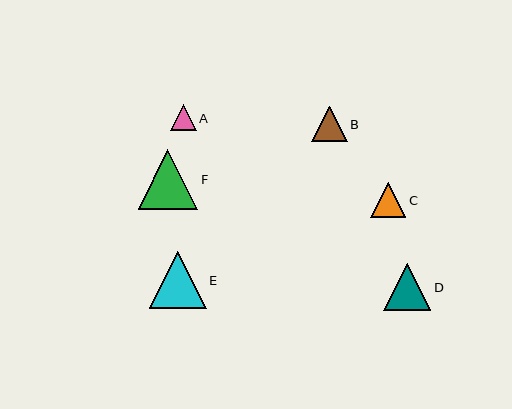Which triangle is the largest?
Triangle F is the largest with a size of approximately 60 pixels.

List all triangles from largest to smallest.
From largest to smallest: F, E, D, B, C, A.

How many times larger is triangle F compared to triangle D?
Triangle F is approximately 1.3 times the size of triangle D.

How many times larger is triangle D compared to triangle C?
Triangle D is approximately 1.3 times the size of triangle C.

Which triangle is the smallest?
Triangle A is the smallest with a size of approximately 25 pixels.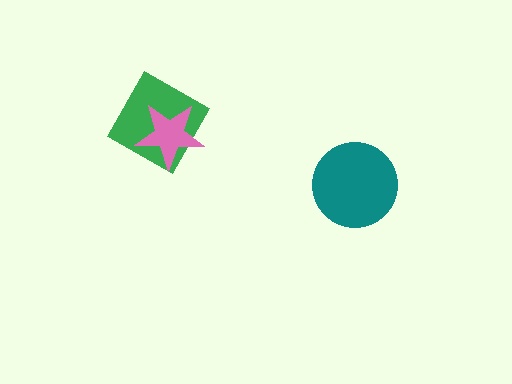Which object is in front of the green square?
The pink star is in front of the green square.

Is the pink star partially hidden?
No, no other shape covers it.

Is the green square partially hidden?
Yes, it is partially covered by another shape.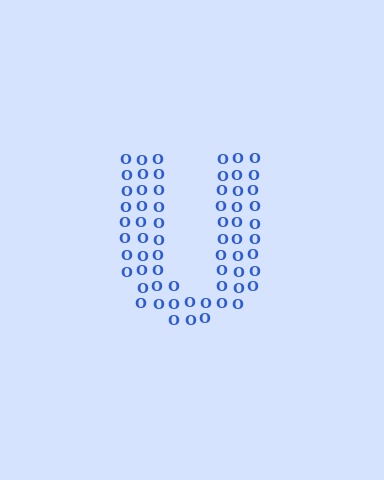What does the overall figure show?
The overall figure shows the letter U.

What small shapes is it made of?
It is made of small letter O's.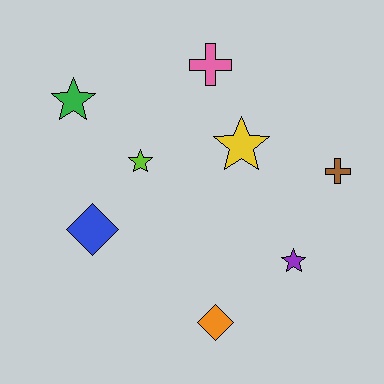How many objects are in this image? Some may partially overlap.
There are 8 objects.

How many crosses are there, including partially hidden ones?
There are 2 crosses.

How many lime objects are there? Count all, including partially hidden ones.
There is 1 lime object.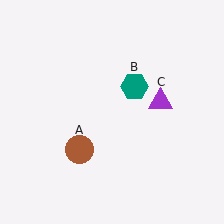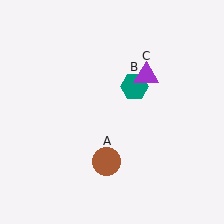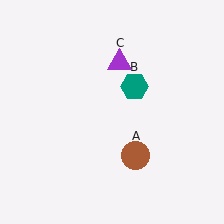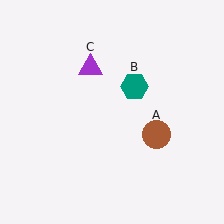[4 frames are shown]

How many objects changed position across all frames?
2 objects changed position: brown circle (object A), purple triangle (object C).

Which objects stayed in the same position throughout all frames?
Teal hexagon (object B) remained stationary.